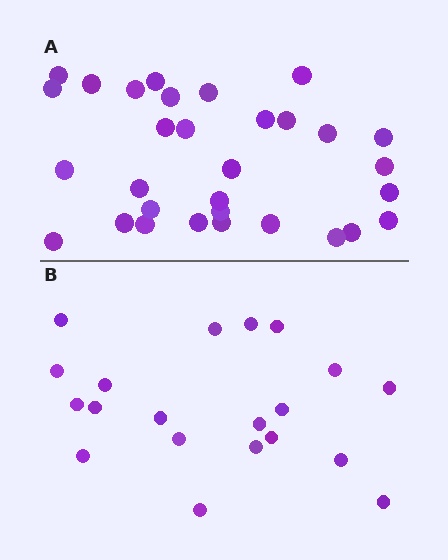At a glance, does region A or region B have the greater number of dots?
Region A (the top region) has more dots.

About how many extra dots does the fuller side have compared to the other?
Region A has roughly 12 or so more dots than region B.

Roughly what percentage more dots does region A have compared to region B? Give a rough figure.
About 55% more.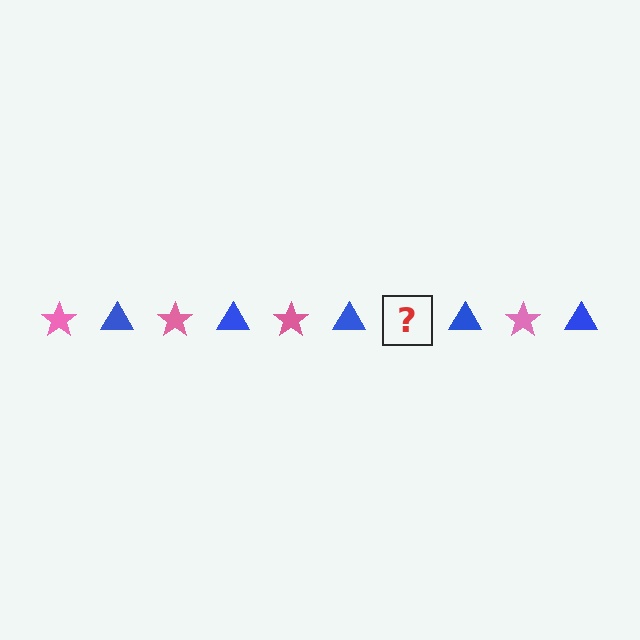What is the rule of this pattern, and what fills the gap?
The rule is that the pattern alternates between pink star and blue triangle. The gap should be filled with a pink star.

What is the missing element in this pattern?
The missing element is a pink star.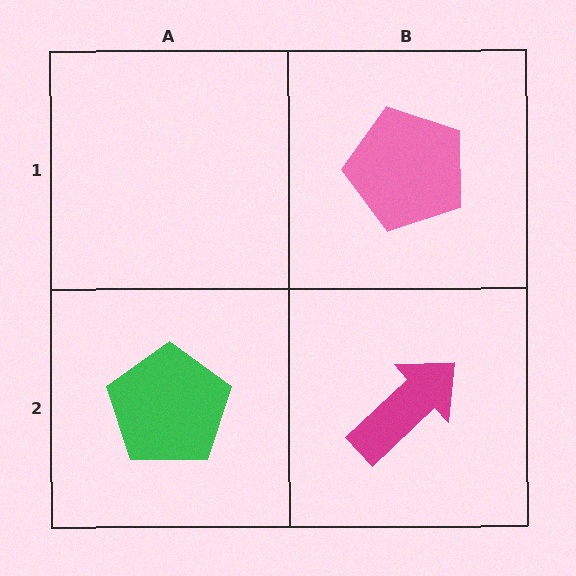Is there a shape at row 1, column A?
No, that cell is empty.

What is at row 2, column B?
A magenta arrow.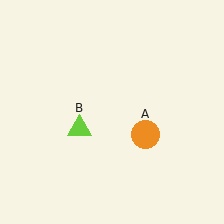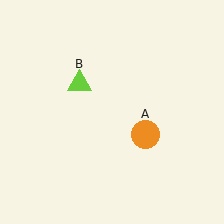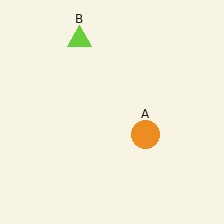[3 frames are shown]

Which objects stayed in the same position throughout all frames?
Orange circle (object A) remained stationary.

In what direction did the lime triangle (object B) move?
The lime triangle (object B) moved up.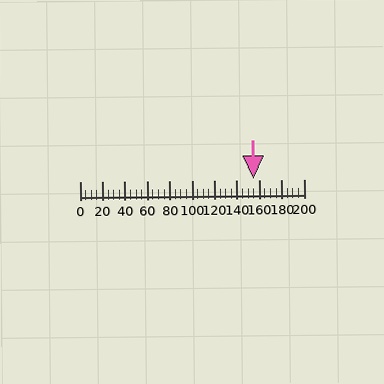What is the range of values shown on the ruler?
The ruler shows values from 0 to 200.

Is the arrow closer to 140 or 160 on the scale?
The arrow is closer to 160.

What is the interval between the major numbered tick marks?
The major tick marks are spaced 20 units apart.